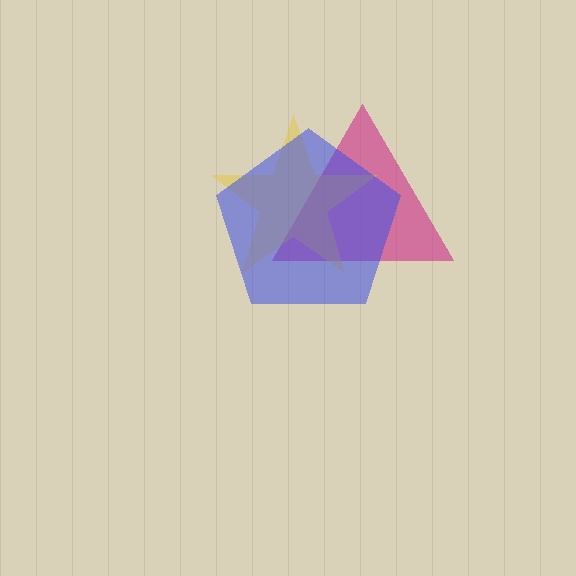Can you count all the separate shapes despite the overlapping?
Yes, there are 3 separate shapes.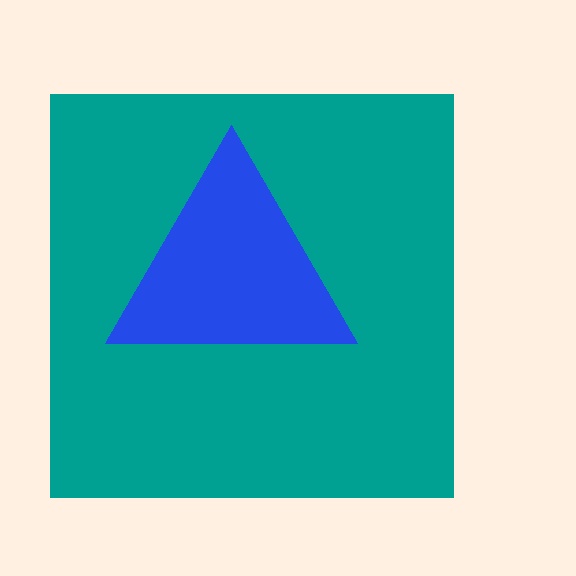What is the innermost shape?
The blue triangle.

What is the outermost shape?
The teal square.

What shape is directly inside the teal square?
The blue triangle.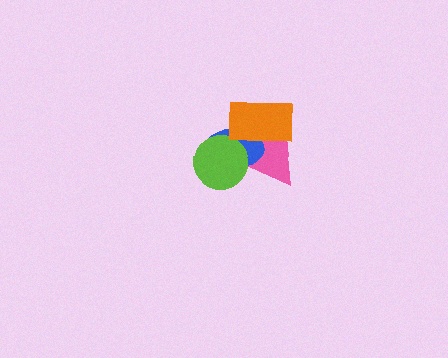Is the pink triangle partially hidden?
Yes, it is partially covered by another shape.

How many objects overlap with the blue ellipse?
3 objects overlap with the blue ellipse.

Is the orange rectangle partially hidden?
No, no other shape covers it.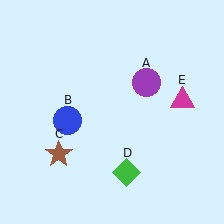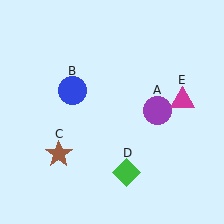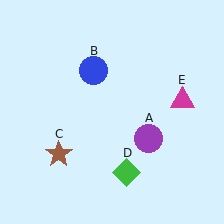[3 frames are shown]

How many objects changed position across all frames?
2 objects changed position: purple circle (object A), blue circle (object B).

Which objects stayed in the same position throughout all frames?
Brown star (object C) and green diamond (object D) and magenta triangle (object E) remained stationary.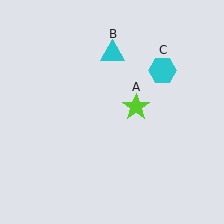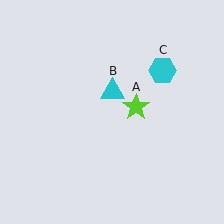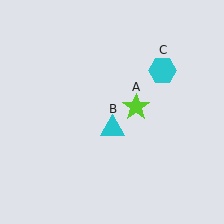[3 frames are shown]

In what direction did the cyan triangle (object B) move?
The cyan triangle (object B) moved down.